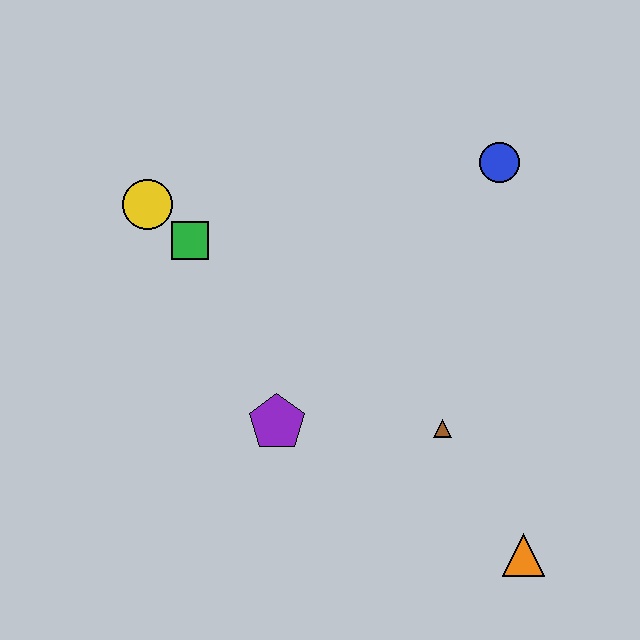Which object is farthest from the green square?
The orange triangle is farthest from the green square.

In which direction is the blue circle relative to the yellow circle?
The blue circle is to the right of the yellow circle.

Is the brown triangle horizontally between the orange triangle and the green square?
Yes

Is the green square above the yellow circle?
No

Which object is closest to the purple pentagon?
The brown triangle is closest to the purple pentagon.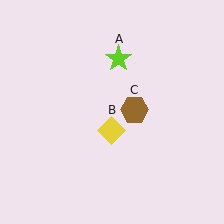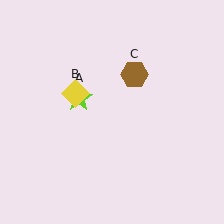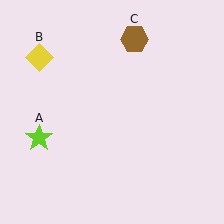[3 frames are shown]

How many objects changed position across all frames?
3 objects changed position: lime star (object A), yellow diamond (object B), brown hexagon (object C).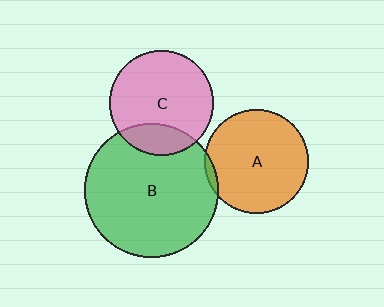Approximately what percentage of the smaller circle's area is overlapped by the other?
Approximately 5%.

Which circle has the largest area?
Circle B (green).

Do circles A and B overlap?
Yes.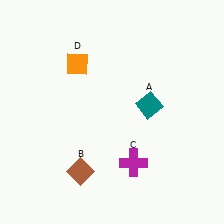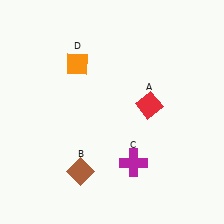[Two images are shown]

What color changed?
The diamond (A) changed from teal in Image 1 to red in Image 2.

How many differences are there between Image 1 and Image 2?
There is 1 difference between the two images.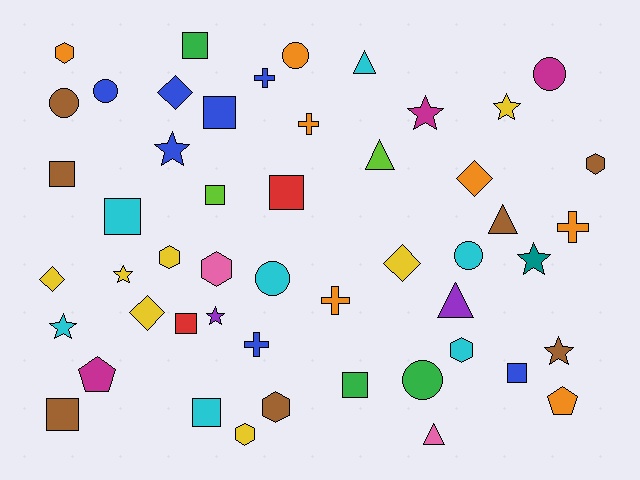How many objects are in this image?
There are 50 objects.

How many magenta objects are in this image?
There are 3 magenta objects.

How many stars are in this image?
There are 8 stars.